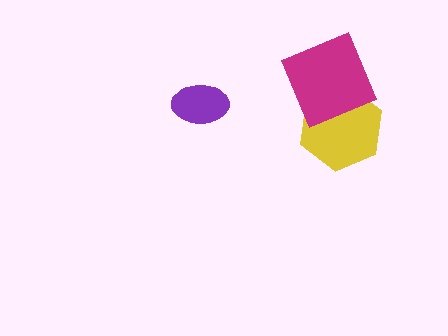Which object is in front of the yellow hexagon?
The magenta square is in front of the yellow hexagon.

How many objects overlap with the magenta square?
1 object overlaps with the magenta square.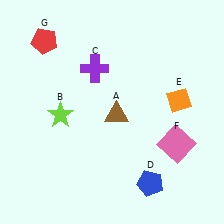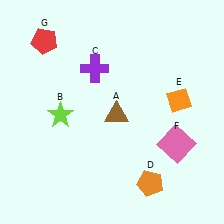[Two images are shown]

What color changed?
The pentagon (D) changed from blue in Image 1 to orange in Image 2.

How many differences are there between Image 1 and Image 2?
There is 1 difference between the two images.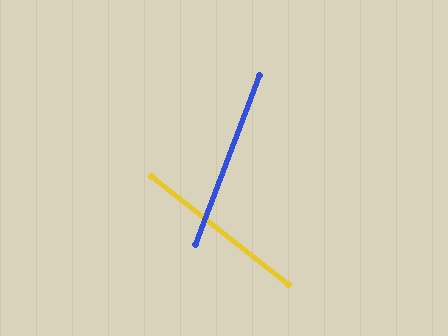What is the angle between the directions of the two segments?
Approximately 73 degrees.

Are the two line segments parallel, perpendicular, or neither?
Neither parallel nor perpendicular — they differ by about 73°.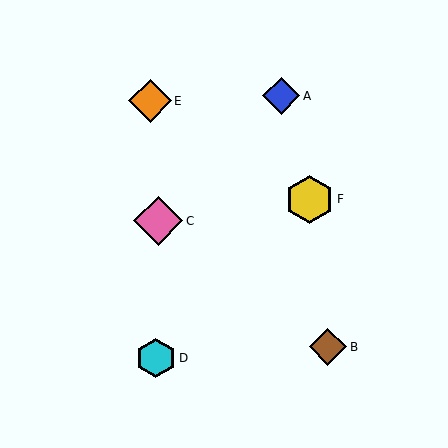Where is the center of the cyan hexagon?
The center of the cyan hexagon is at (156, 358).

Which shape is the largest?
The pink diamond (labeled C) is the largest.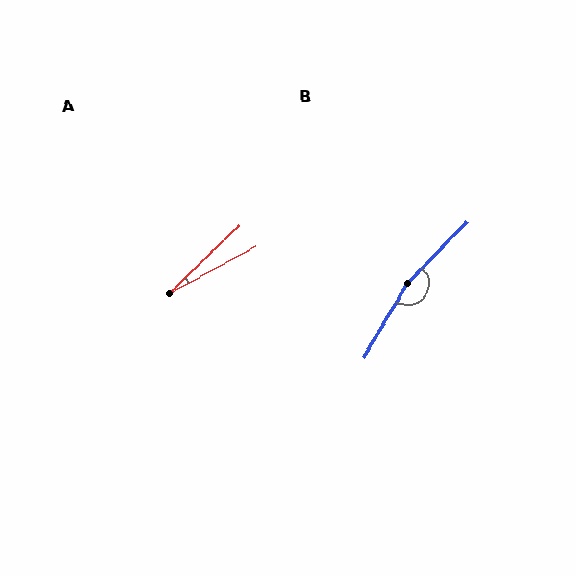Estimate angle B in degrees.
Approximately 167 degrees.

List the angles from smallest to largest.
A (16°), B (167°).